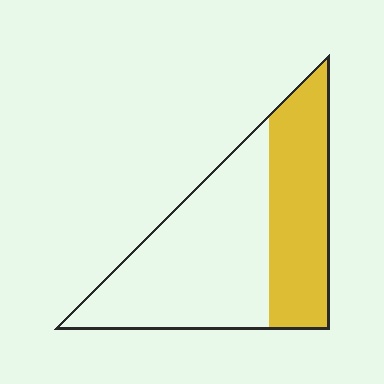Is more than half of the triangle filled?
No.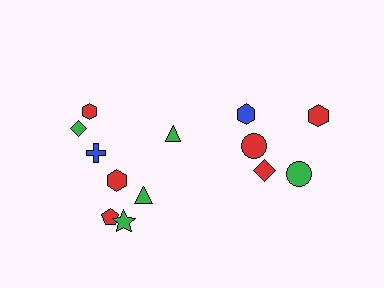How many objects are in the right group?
There are 5 objects.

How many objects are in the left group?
There are 8 objects.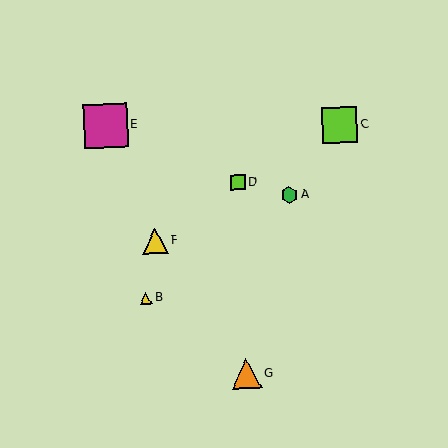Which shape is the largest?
The magenta square (labeled E) is the largest.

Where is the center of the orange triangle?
The center of the orange triangle is at (246, 374).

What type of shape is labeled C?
Shape C is a lime square.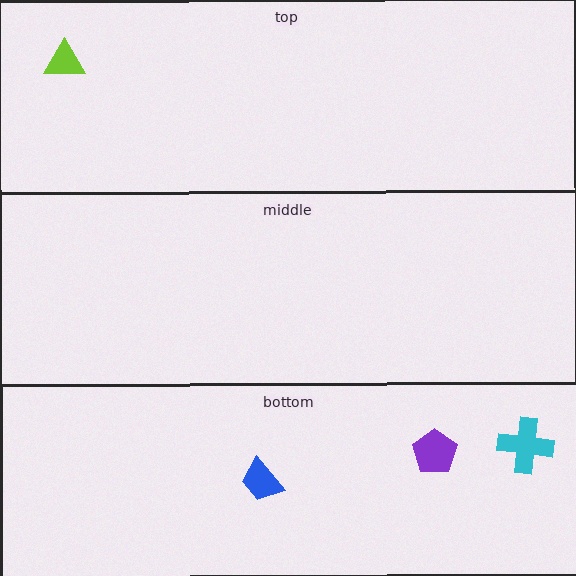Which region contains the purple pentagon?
The bottom region.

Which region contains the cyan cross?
The bottom region.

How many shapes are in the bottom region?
3.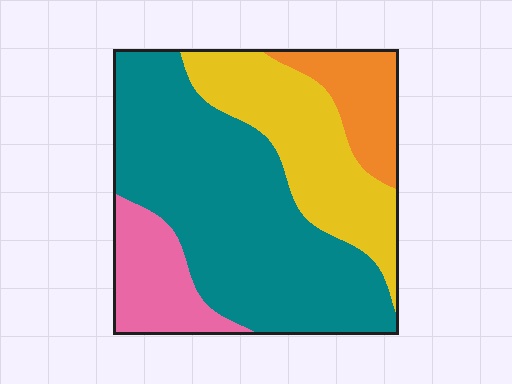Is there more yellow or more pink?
Yellow.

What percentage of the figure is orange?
Orange takes up about one tenth (1/10) of the figure.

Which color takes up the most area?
Teal, at roughly 50%.